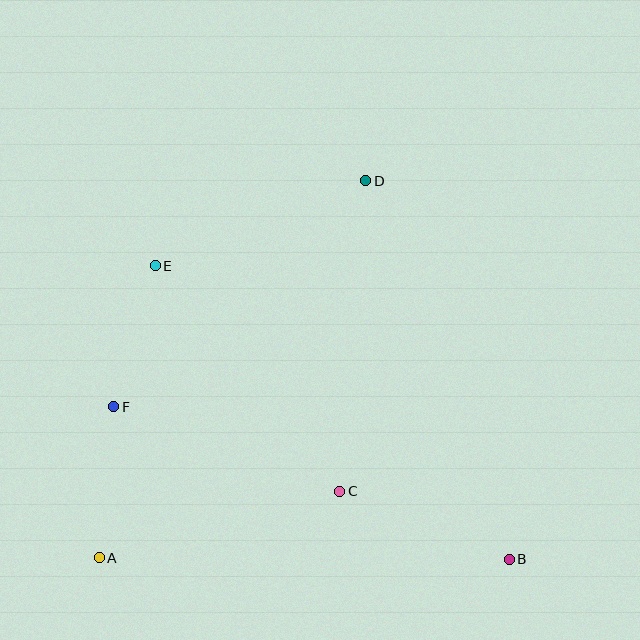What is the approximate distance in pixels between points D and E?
The distance between D and E is approximately 227 pixels.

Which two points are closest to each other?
Points E and F are closest to each other.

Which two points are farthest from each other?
Points A and D are farthest from each other.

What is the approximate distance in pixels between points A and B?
The distance between A and B is approximately 410 pixels.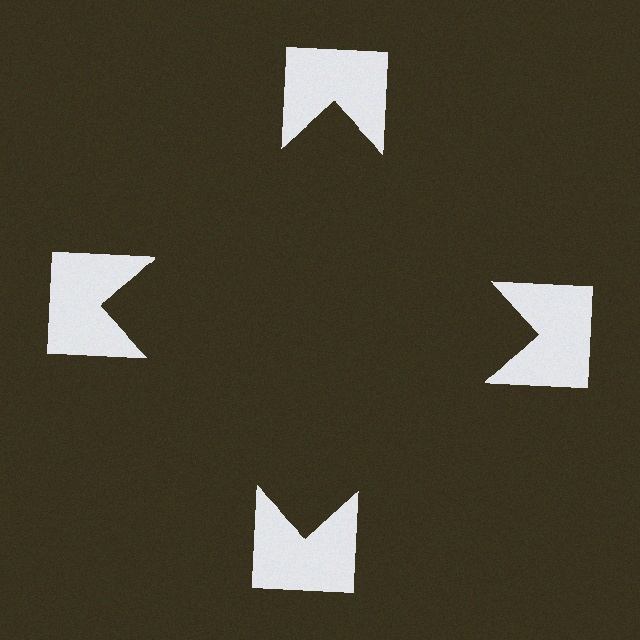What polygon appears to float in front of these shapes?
An illusory square — its edges are inferred from the aligned wedge cuts in the notched squares, not physically drawn.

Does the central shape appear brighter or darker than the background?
It typically appears slightly darker than the background, even though no actual brightness change is drawn.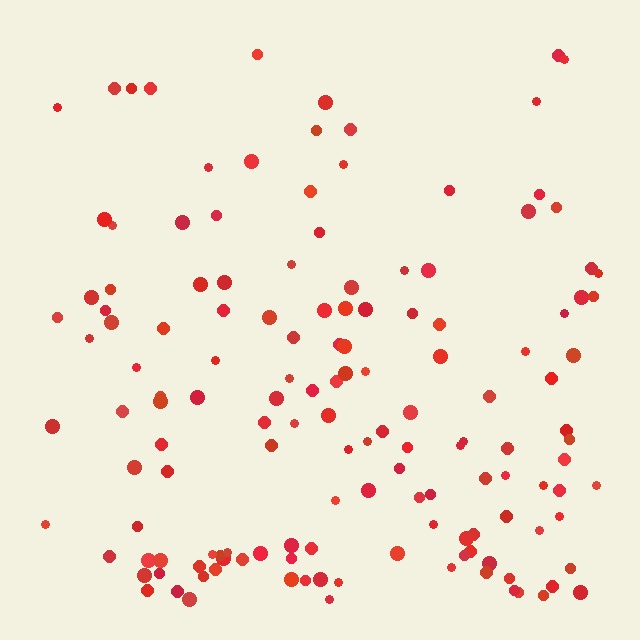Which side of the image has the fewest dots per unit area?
The top.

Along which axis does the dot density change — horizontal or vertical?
Vertical.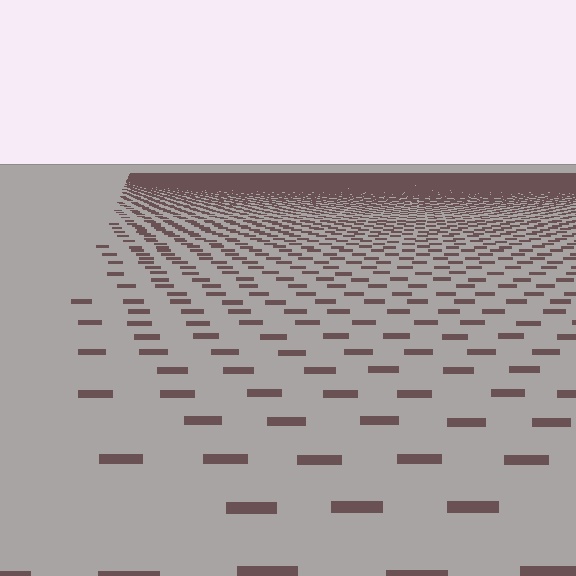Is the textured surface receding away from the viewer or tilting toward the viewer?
The surface is receding away from the viewer. Texture elements get smaller and denser toward the top.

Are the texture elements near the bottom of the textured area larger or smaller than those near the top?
Larger. Near the bottom, elements are closer to the viewer and appear at a bigger on-screen size.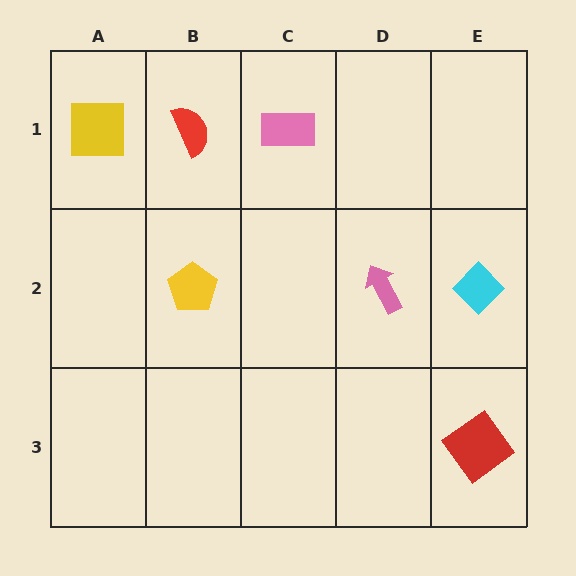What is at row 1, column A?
A yellow square.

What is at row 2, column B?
A yellow pentagon.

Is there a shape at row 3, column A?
No, that cell is empty.